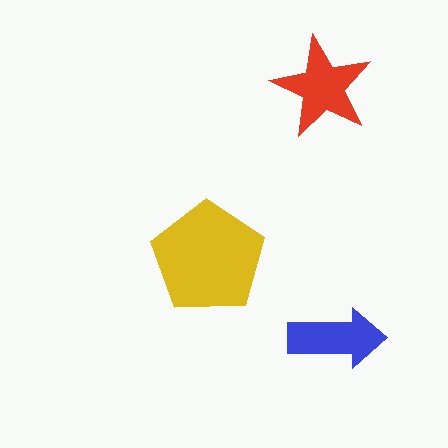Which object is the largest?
The yellow pentagon.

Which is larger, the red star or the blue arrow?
The red star.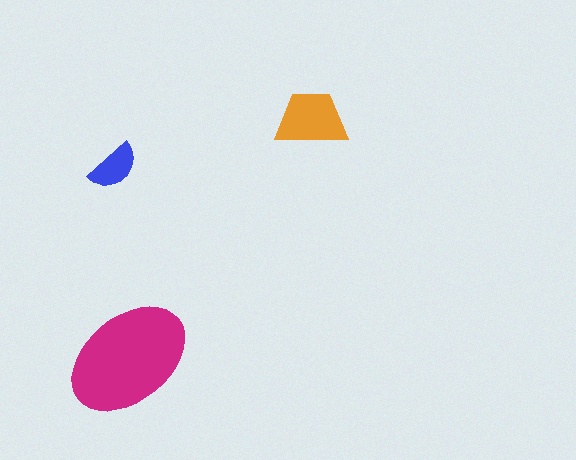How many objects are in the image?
There are 3 objects in the image.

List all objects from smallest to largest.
The blue semicircle, the orange trapezoid, the magenta ellipse.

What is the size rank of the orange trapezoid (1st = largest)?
2nd.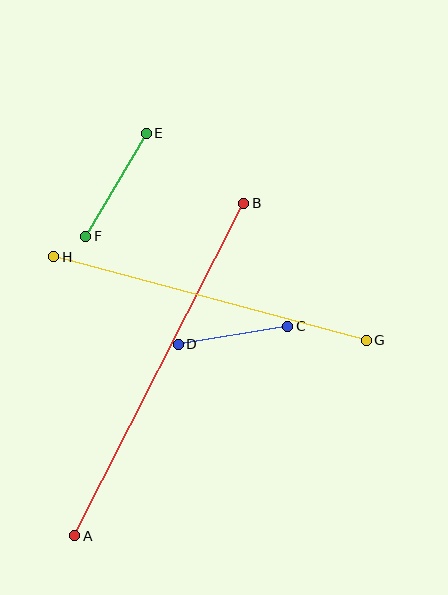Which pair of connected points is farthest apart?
Points A and B are farthest apart.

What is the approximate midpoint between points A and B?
The midpoint is at approximately (159, 369) pixels.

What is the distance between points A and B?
The distance is approximately 373 pixels.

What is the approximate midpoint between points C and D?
The midpoint is at approximately (233, 335) pixels.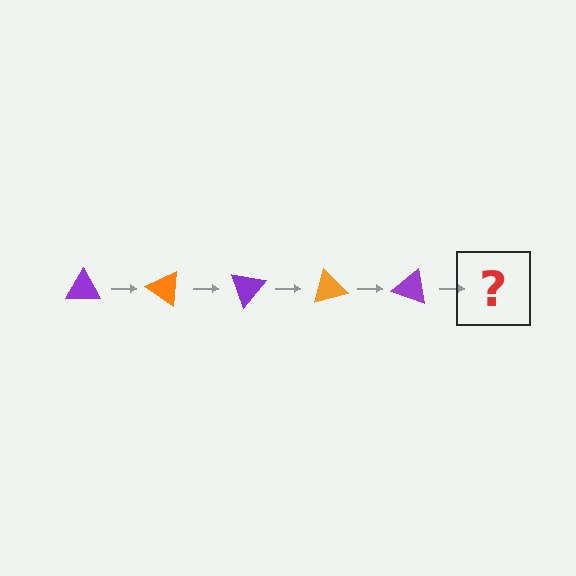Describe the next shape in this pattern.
It should be an orange triangle, rotated 175 degrees from the start.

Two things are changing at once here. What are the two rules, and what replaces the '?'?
The two rules are that it rotates 35 degrees each step and the color cycles through purple and orange. The '?' should be an orange triangle, rotated 175 degrees from the start.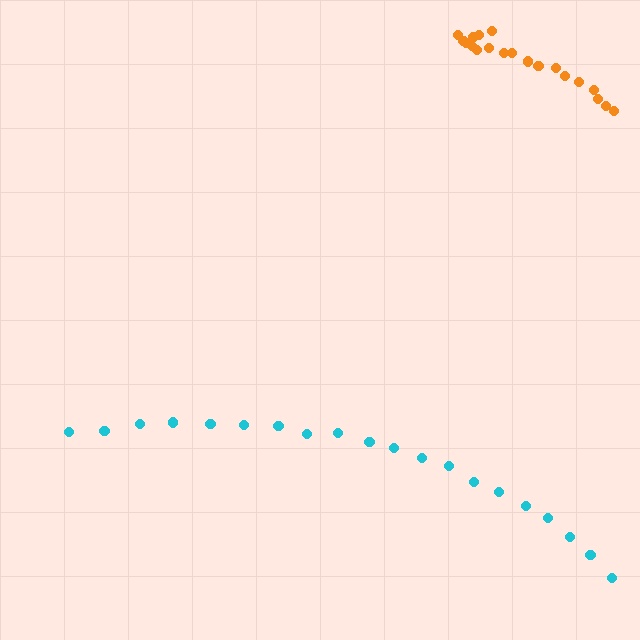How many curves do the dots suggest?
There are 2 distinct paths.